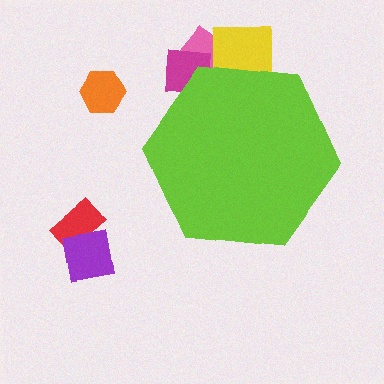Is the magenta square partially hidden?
Yes, the magenta square is partially hidden behind the lime hexagon.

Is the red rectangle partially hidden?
No, the red rectangle is fully visible.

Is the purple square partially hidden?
No, the purple square is fully visible.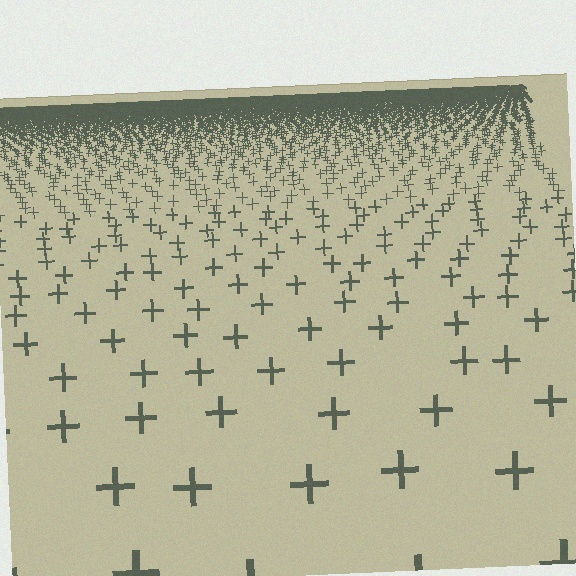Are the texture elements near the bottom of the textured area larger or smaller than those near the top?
Larger. Near the bottom, elements are closer to the viewer and appear at a bigger on-screen size.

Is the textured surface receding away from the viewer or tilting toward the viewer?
The surface is receding away from the viewer. Texture elements get smaller and denser toward the top.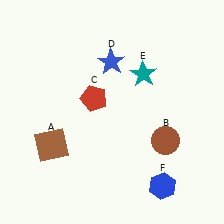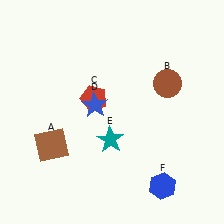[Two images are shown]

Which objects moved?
The objects that moved are: the brown circle (B), the blue star (D), the teal star (E).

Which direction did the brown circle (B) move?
The brown circle (B) moved up.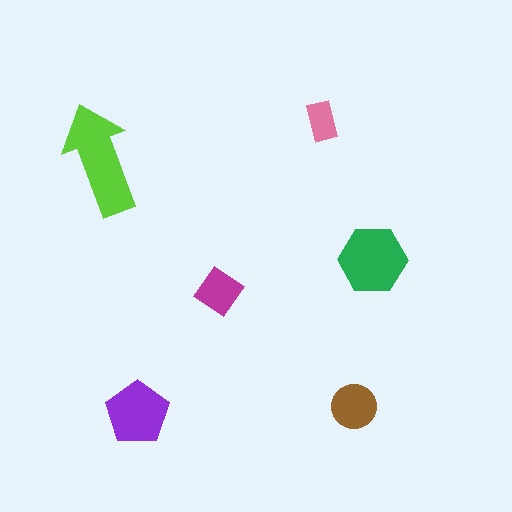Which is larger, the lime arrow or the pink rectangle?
The lime arrow.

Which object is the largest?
The lime arrow.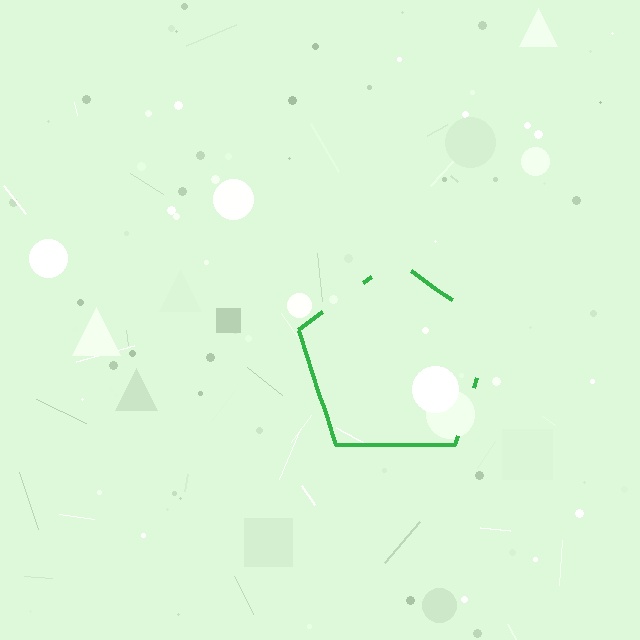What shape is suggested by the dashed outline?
The dashed outline suggests a pentagon.